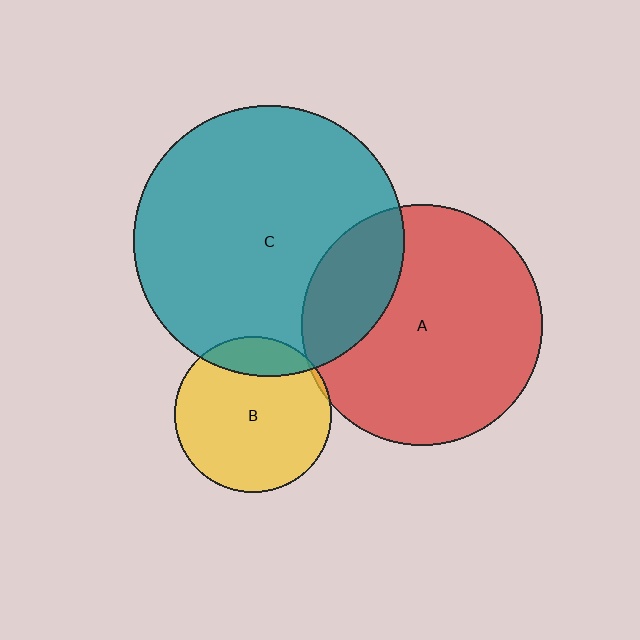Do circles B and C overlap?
Yes.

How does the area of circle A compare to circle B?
Approximately 2.4 times.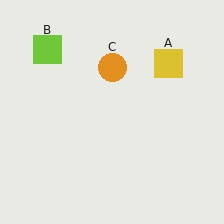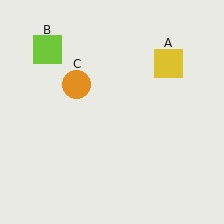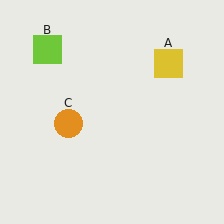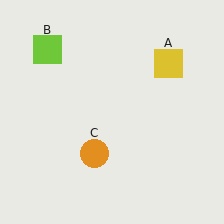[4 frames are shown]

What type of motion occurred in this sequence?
The orange circle (object C) rotated counterclockwise around the center of the scene.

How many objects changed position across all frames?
1 object changed position: orange circle (object C).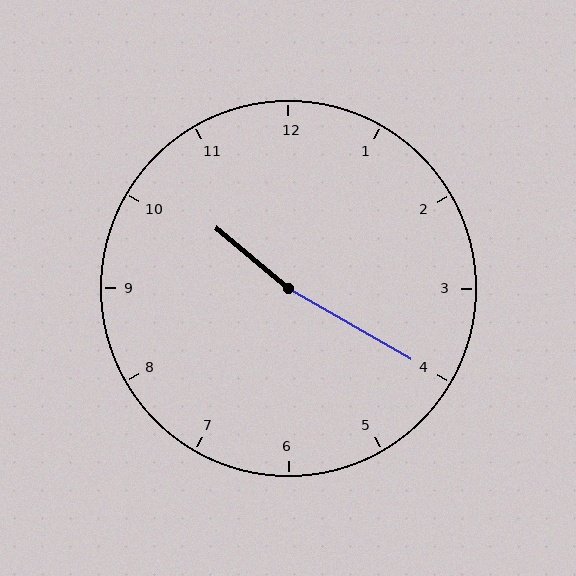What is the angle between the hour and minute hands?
Approximately 170 degrees.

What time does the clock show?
10:20.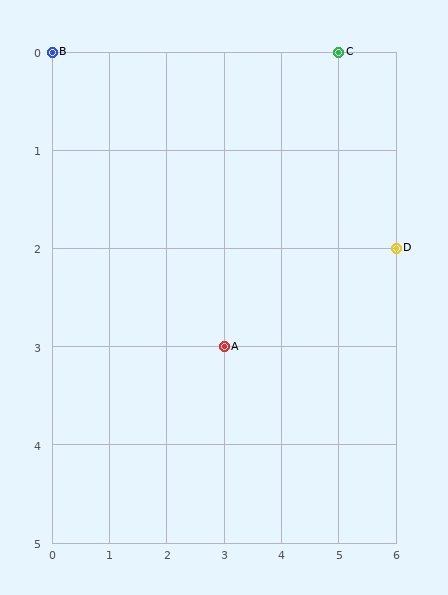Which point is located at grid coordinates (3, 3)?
Point A is at (3, 3).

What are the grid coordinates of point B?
Point B is at grid coordinates (0, 0).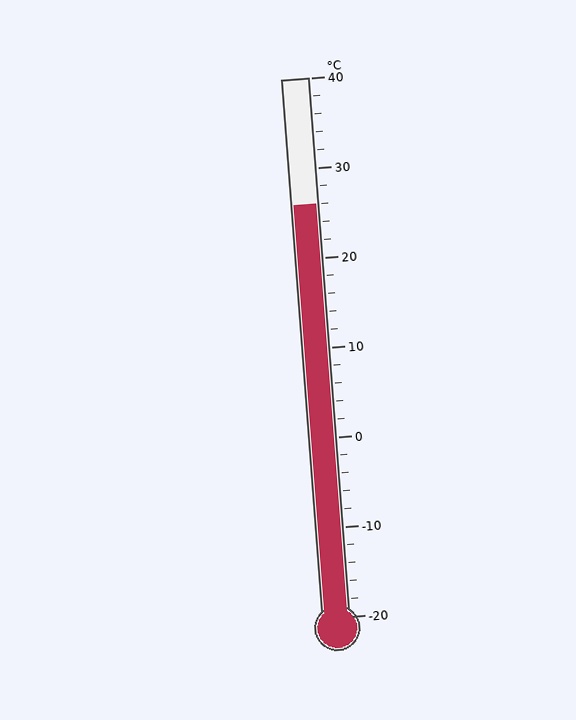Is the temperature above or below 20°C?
The temperature is above 20°C.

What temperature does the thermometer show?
The thermometer shows approximately 26°C.